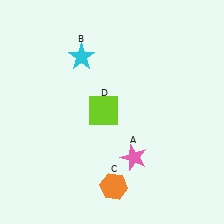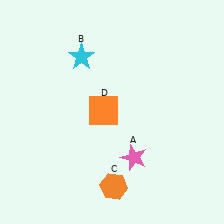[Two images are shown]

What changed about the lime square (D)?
In Image 1, D is lime. In Image 2, it changed to orange.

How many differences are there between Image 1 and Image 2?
There is 1 difference between the two images.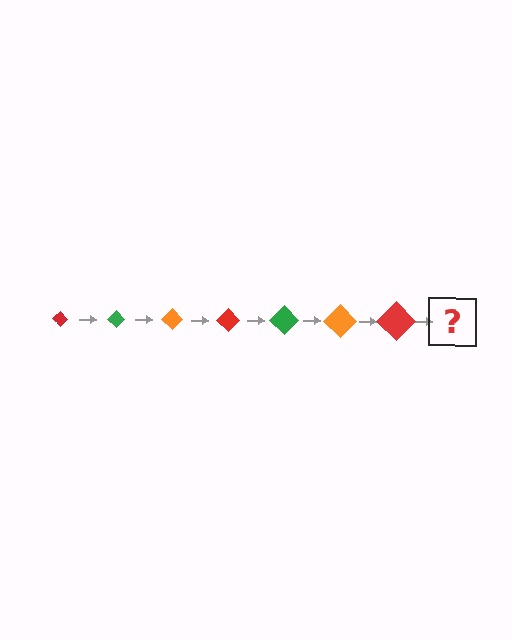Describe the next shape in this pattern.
It should be a green diamond, larger than the previous one.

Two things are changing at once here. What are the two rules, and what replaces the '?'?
The two rules are that the diamond grows larger each step and the color cycles through red, green, and orange. The '?' should be a green diamond, larger than the previous one.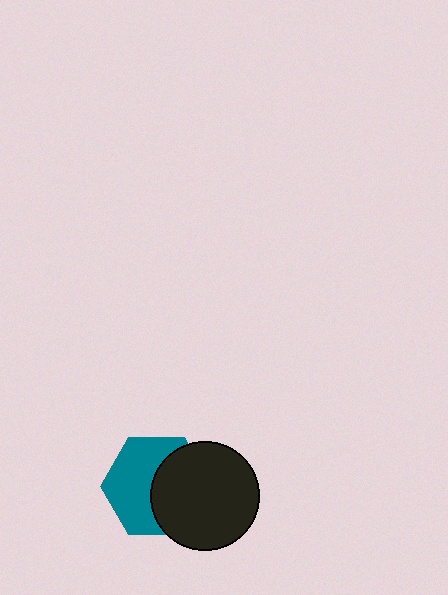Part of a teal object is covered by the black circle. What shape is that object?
It is a hexagon.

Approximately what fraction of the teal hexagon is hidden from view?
Roughly 46% of the teal hexagon is hidden behind the black circle.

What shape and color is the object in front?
The object in front is a black circle.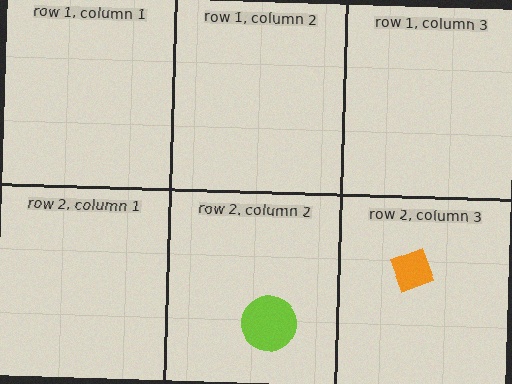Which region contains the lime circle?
The row 2, column 2 region.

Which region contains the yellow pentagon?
The row 2, column 2 region.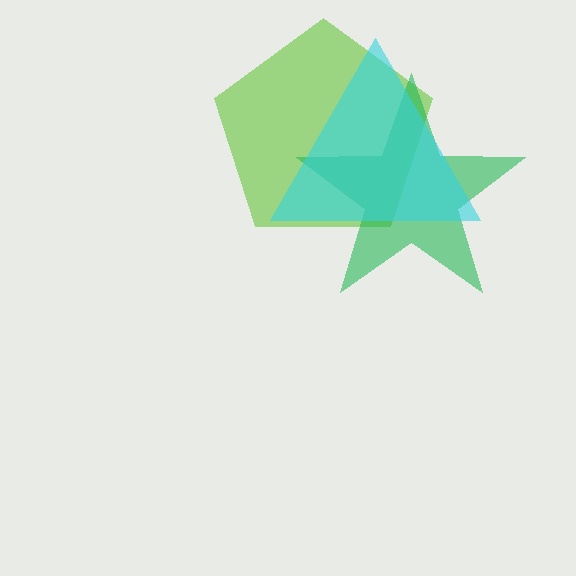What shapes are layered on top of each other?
The layered shapes are: a lime pentagon, a green star, a cyan triangle.